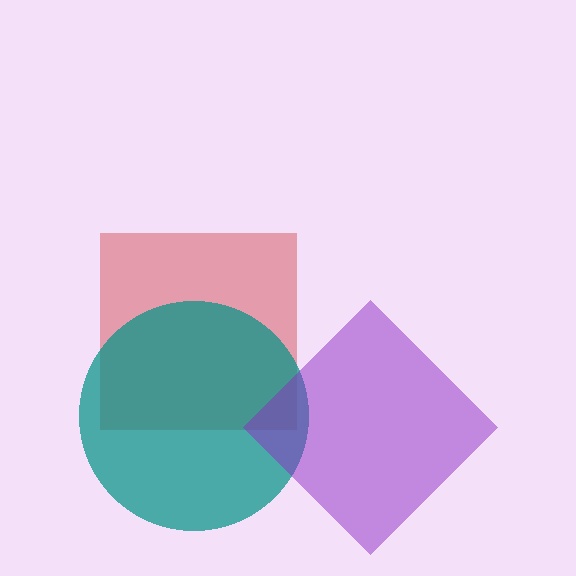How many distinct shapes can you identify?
There are 3 distinct shapes: a red square, a teal circle, a purple diamond.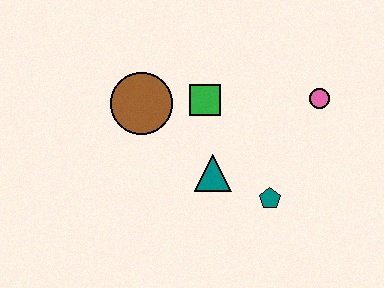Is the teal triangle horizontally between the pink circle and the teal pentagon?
No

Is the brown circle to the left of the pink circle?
Yes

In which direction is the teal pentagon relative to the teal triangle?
The teal pentagon is to the right of the teal triangle.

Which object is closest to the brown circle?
The green square is closest to the brown circle.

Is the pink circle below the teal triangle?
No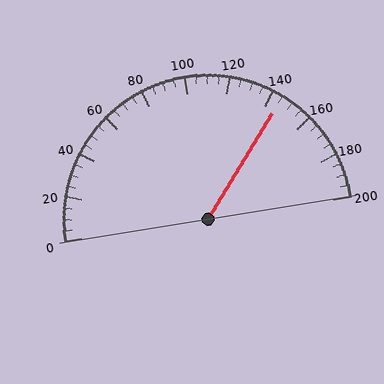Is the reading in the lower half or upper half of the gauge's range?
The reading is in the upper half of the range (0 to 200).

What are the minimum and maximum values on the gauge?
The gauge ranges from 0 to 200.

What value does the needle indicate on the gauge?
The needle indicates approximately 145.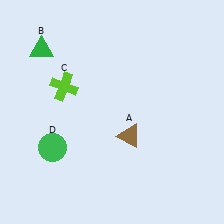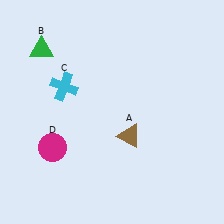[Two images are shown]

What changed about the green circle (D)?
In Image 1, D is green. In Image 2, it changed to magenta.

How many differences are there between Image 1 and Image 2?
There are 2 differences between the two images.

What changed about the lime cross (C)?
In Image 1, C is lime. In Image 2, it changed to cyan.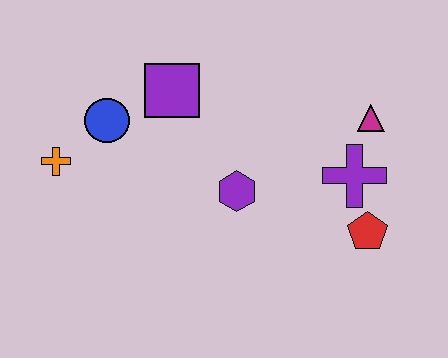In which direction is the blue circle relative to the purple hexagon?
The blue circle is to the left of the purple hexagon.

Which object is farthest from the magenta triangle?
The orange cross is farthest from the magenta triangle.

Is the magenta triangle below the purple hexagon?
No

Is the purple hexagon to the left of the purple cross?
Yes